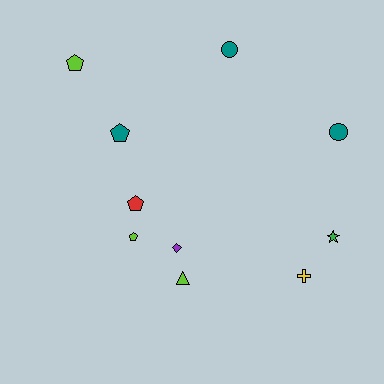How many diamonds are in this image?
There is 1 diamond.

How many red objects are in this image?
There is 1 red object.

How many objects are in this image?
There are 10 objects.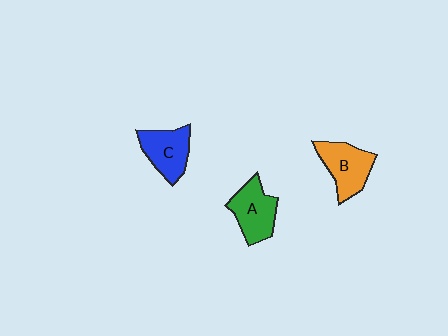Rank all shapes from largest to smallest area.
From largest to smallest: B (orange), A (green), C (blue).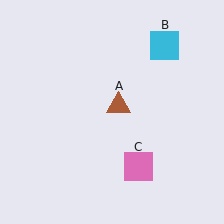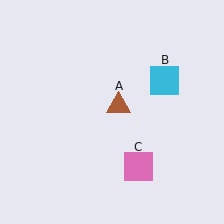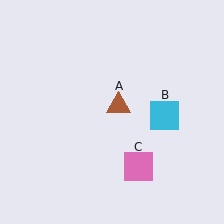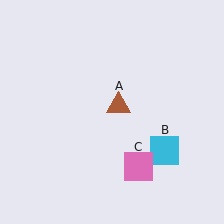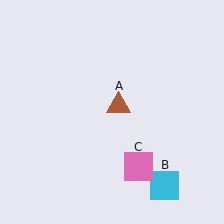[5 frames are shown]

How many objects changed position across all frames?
1 object changed position: cyan square (object B).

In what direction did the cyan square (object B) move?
The cyan square (object B) moved down.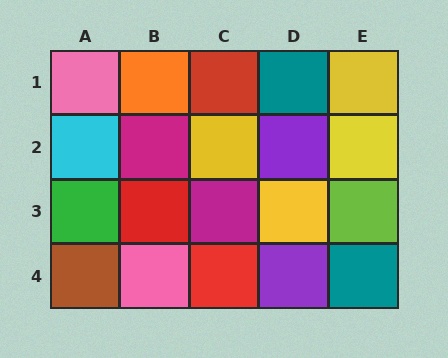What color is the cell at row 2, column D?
Purple.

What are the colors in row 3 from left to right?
Green, red, magenta, yellow, lime.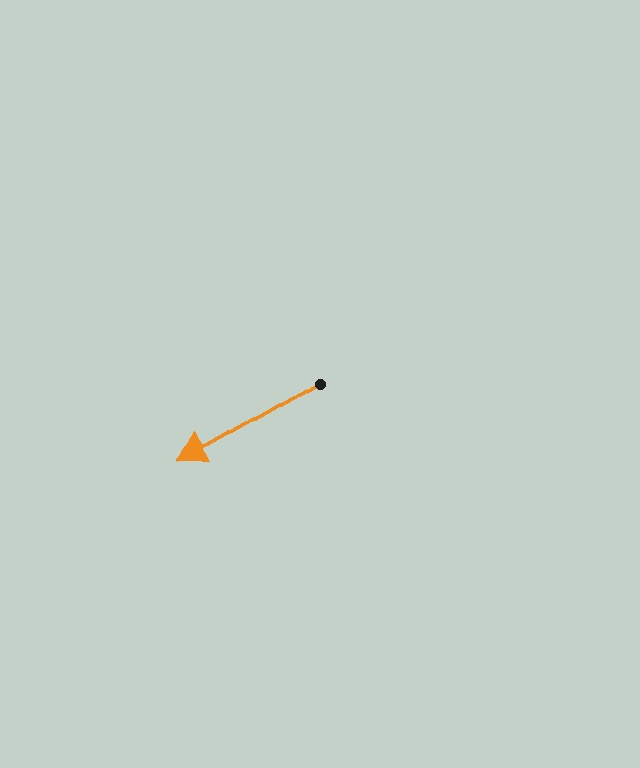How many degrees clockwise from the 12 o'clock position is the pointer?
Approximately 240 degrees.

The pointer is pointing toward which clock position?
Roughly 8 o'clock.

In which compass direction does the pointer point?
Southwest.